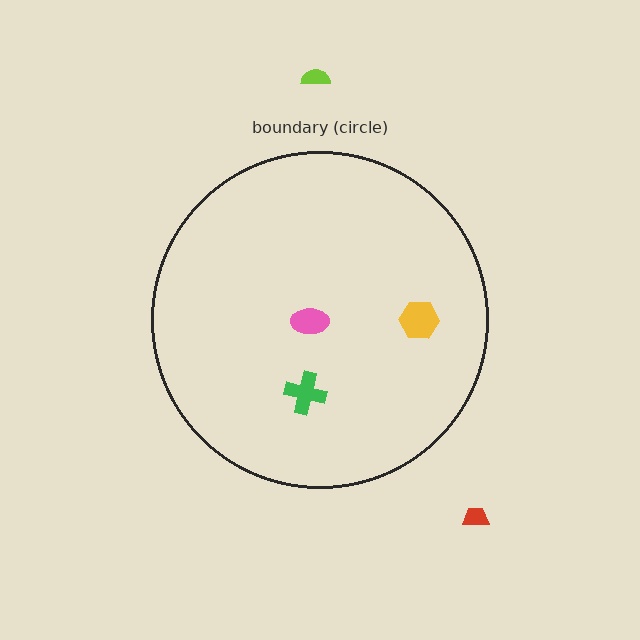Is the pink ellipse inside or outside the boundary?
Inside.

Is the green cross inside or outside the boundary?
Inside.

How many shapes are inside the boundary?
3 inside, 2 outside.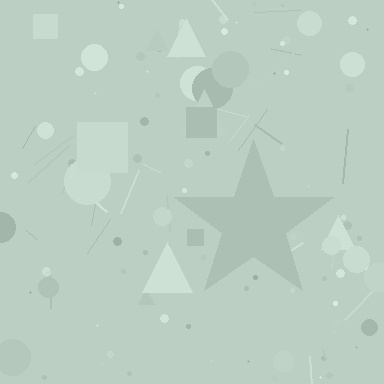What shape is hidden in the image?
A star is hidden in the image.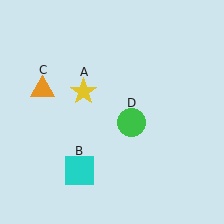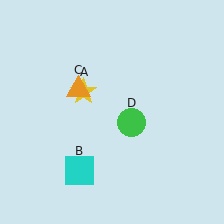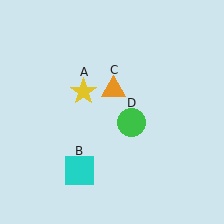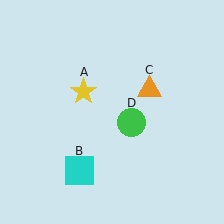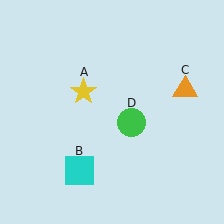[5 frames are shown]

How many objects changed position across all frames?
1 object changed position: orange triangle (object C).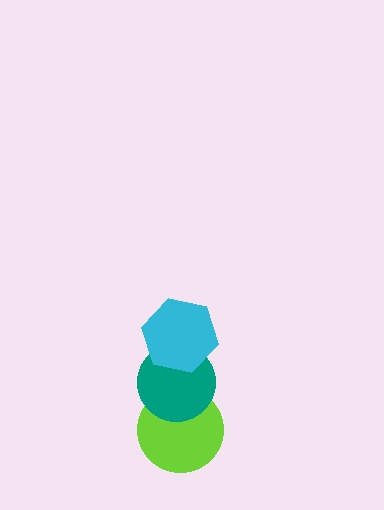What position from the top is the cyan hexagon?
The cyan hexagon is 1st from the top.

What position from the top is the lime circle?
The lime circle is 3rd from the top.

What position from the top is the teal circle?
The teal circle is 2nd from the top.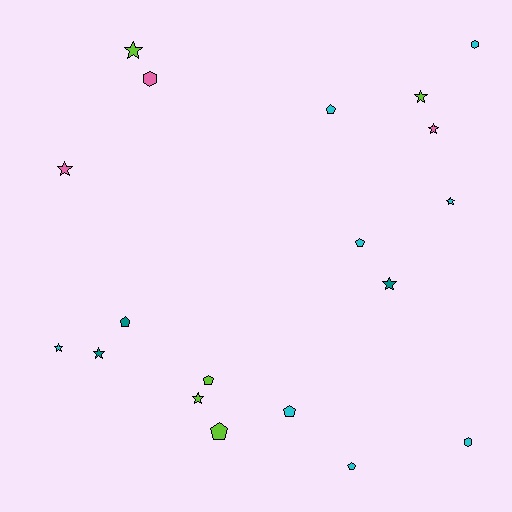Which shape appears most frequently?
Star, with 9 objects.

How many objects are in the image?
There are 19 objects.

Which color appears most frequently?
Cyan, with 8 objects.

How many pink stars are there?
There are 2 pink stars.